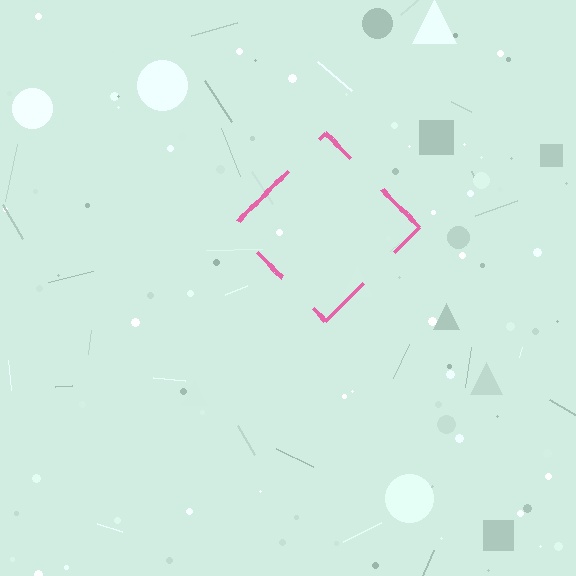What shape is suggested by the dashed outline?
The dashed outline suggests a diamond.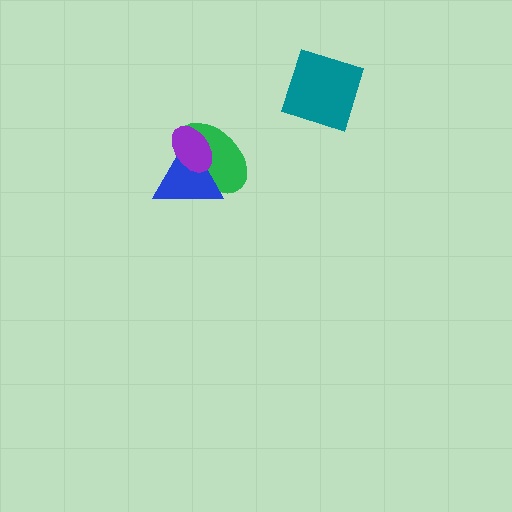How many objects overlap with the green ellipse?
2 objects overlap with the green ellipse.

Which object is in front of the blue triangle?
The purple ellipse is in front of the blue triangle.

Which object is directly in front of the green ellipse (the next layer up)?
The blue triangle is directly in front of the green ellipse.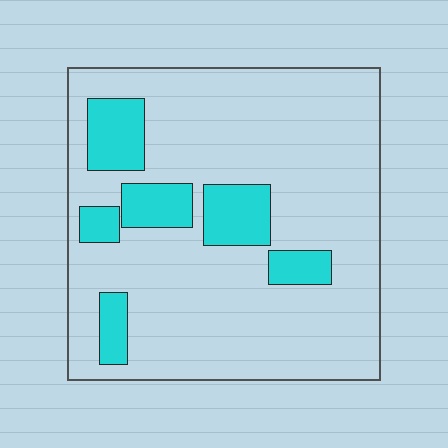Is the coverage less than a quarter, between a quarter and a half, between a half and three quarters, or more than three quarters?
Less than a quarter.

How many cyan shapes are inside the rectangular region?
6.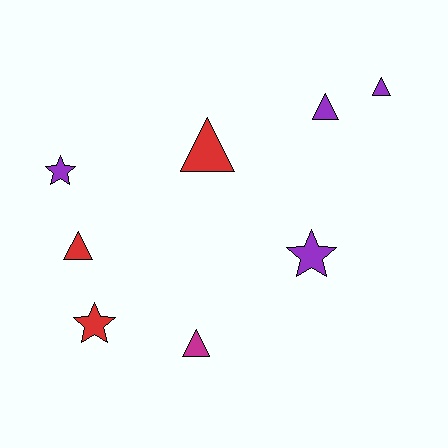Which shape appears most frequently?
Triangle, with 5 objects.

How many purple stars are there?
There are 2 purple stars.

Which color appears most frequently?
Purple, with 4 objects.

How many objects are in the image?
There are 8 objects.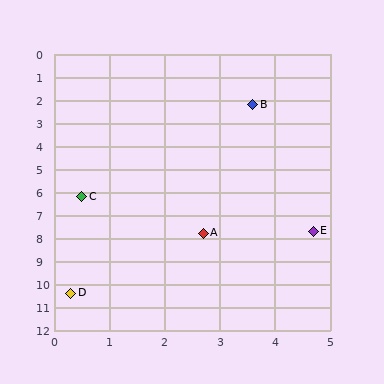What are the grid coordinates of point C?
Point C is at approximately (0.5, 6.2).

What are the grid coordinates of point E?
Point E is at approximately (4.7, 7.7).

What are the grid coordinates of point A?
Point A is at approximately (2.7, 7.8).